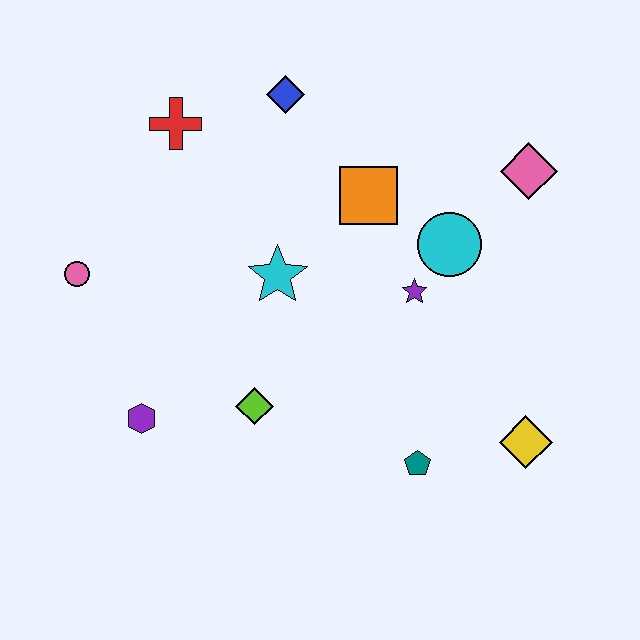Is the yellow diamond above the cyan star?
No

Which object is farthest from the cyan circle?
The pink circle is farthest from the cyan circle.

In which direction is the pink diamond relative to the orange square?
The pink diamond is to the right of the orange square.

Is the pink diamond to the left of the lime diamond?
No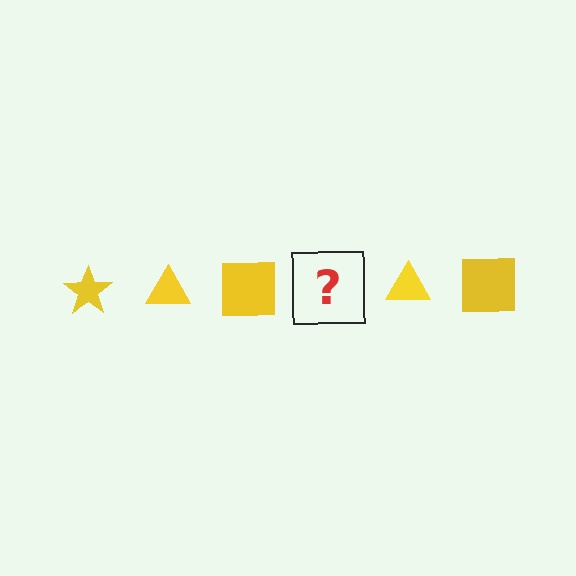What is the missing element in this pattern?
The missing element is a yellow star.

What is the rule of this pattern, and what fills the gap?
The rule is that the pattern cycles through star, triangle, square shapes in yellow. The gap should be filled with a yellow star.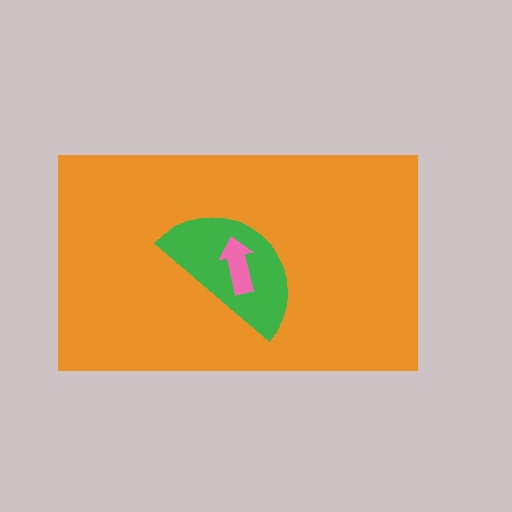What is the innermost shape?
The pink arrow.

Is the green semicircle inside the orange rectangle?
Yes.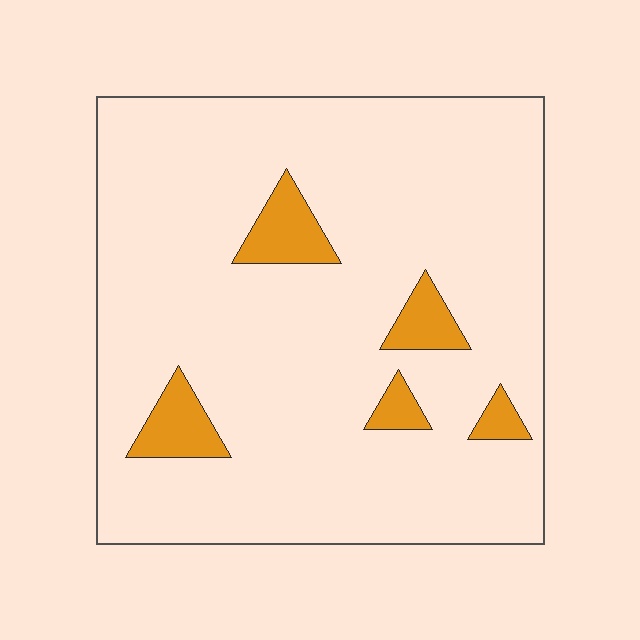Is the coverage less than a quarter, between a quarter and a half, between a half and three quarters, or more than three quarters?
Less than a quarter.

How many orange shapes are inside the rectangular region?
5.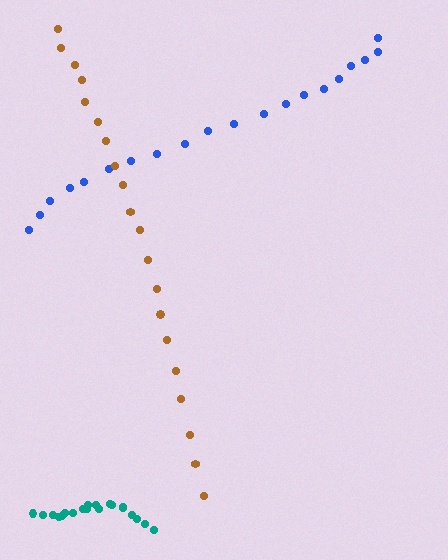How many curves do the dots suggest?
There are 3 distinct paths.